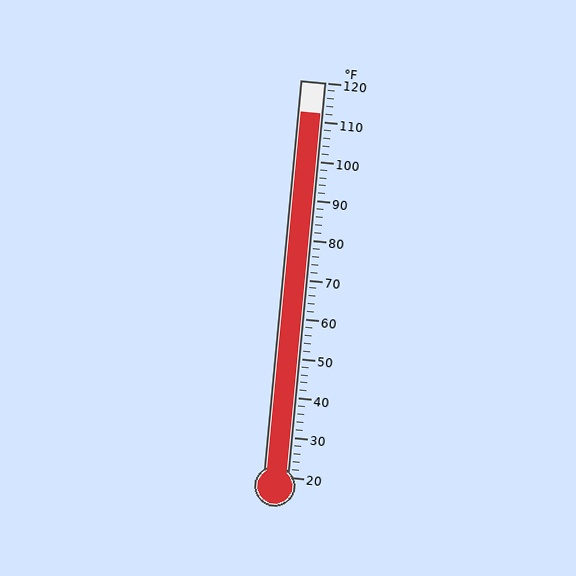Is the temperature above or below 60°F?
The temperature is above 60°F.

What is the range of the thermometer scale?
The thermometer scale ranges from 20°F to 120°F.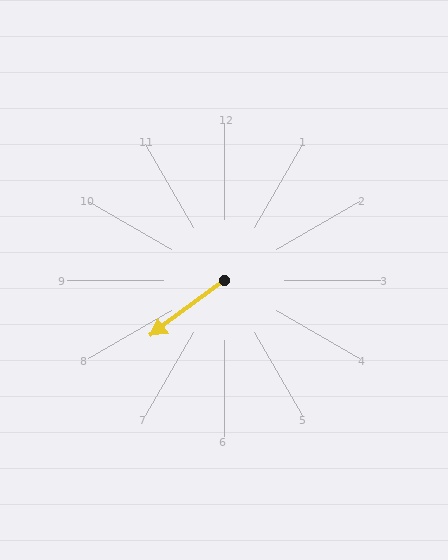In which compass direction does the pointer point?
Southwest.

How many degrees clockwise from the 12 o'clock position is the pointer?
Approximately 233 degrees.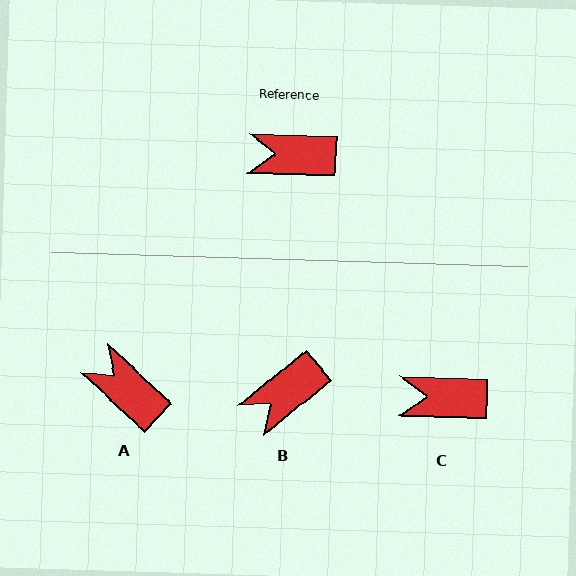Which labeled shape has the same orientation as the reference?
C.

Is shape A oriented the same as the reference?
No, it is off by about 41 degrees.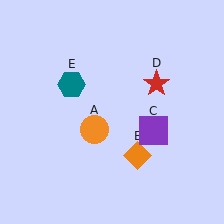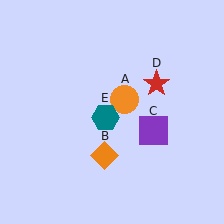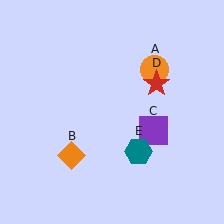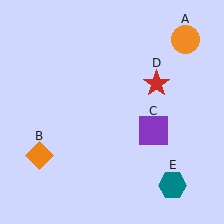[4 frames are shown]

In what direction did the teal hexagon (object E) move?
The teal hexagon (object E) moved down and to the right.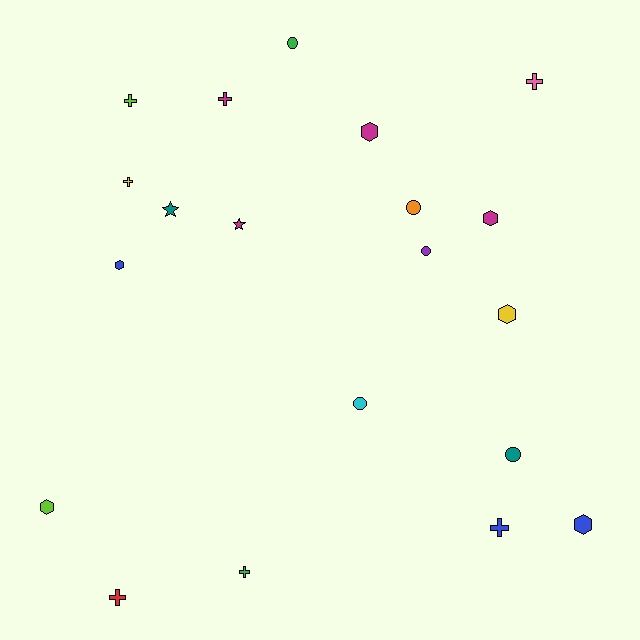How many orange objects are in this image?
There is 1 orange object.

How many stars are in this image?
There are 2 stars.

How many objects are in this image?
There are 20 objects.